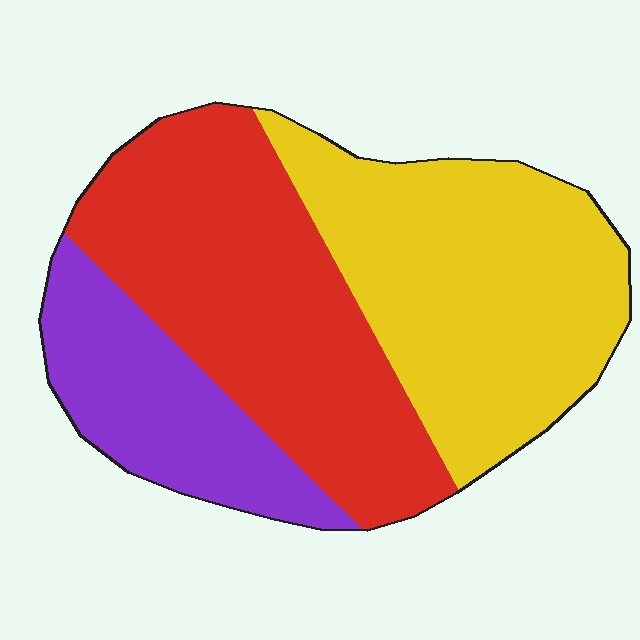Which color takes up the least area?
Purple, at roughly 20%.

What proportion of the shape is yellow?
Yellow covers roughly 40% of the shape.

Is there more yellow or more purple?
Yellow.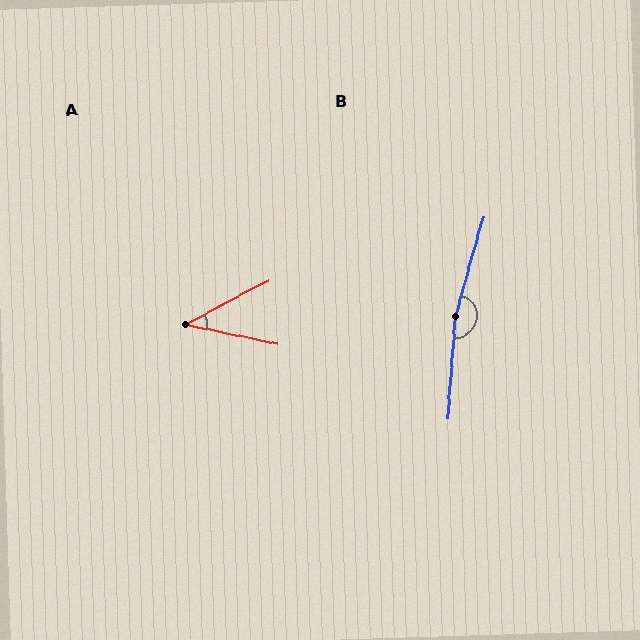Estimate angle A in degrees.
Approximately 40 degrees.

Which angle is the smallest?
A, at approximately 40 degrees.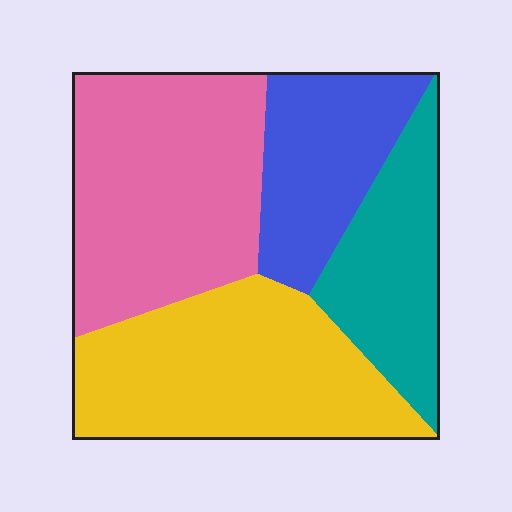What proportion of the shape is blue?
Blue covers 18% of the shape.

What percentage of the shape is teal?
Teal covers about 20% of the shape.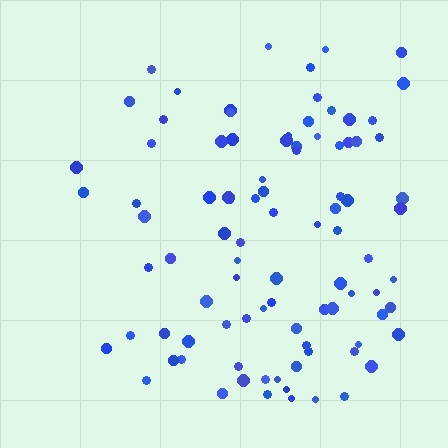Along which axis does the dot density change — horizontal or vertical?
Horizontal.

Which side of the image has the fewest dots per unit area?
The left.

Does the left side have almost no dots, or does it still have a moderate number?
Still a moderate number, just noticeably fewer than the right.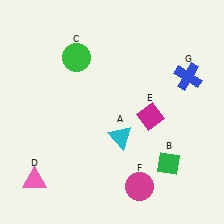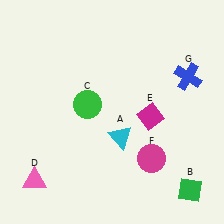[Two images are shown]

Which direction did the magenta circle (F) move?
The magenta circle (F) moved up.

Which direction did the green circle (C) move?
The green circle (C) moved down.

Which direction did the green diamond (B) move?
The green diamond (B) moved down.